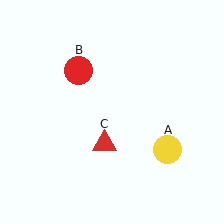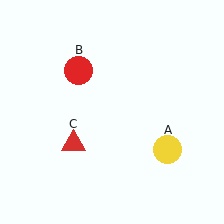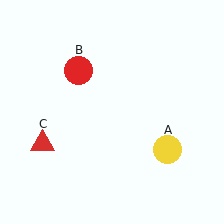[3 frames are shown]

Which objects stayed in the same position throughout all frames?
Yellow circle (object A) and red circle (object B) remained stationary.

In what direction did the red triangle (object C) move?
The red triangle (object C) moved left.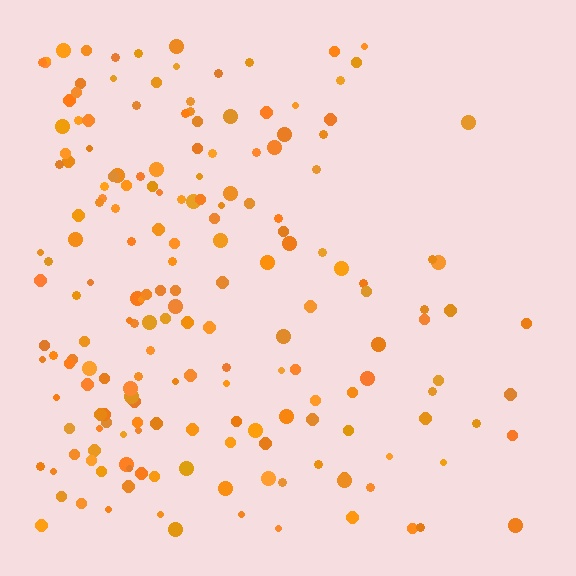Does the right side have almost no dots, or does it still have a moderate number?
Still a moderate number, just noticeably fewer than the left.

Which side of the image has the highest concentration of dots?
The left.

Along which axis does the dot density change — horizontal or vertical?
Horizontal.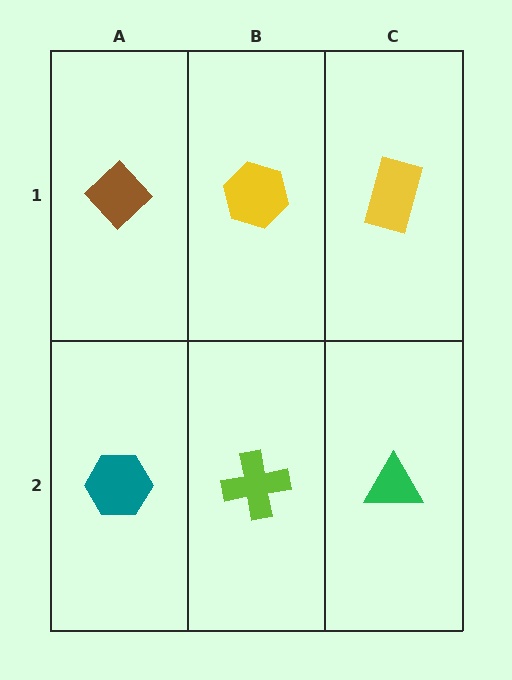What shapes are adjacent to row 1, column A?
A teal hexagon (row 2, column A), a yellow hexagon (row 1, column B).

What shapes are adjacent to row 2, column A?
A brown diamond (row 1, column A), a lime cross (row 2, column B).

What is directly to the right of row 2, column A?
A lime cross.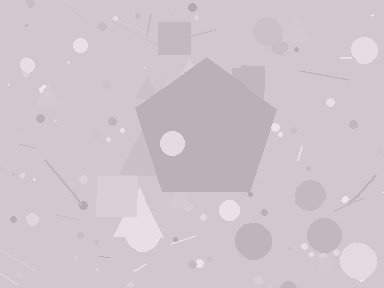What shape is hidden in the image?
A pentagon is hidden in the image.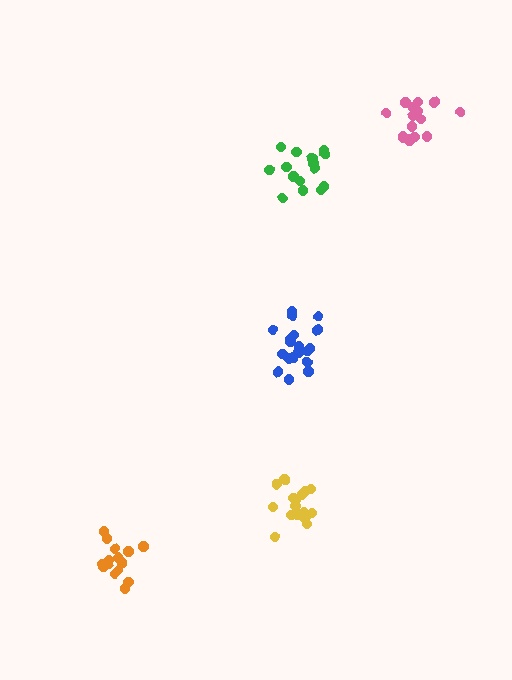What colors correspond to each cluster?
The clusters are colored: yellow, blue, orange, green, pink.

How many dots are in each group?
Group 1: 17 dots, Group 2: 19 dots, Group 3: 15 dots, Group 4: 15 dots, Group 5: 16 dots (82 total).